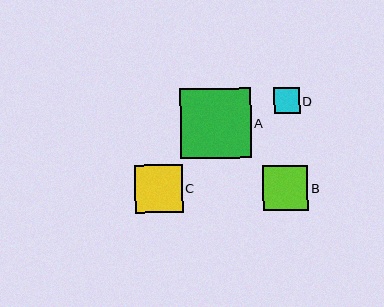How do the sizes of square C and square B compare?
Square C and square B are approximately the same size.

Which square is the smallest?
Square D is the smallest with a size of approximately 26 pixels.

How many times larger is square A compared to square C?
Square A is approximately 1.5 times the size of square C.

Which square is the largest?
Square A is the largest with a size of approximately 70 pixels.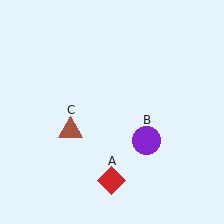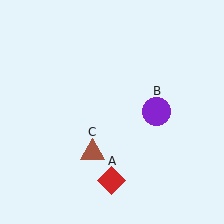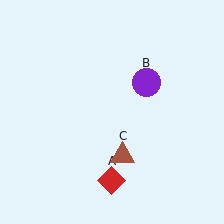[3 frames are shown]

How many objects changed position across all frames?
2 objects changed position: purple circle (object B), brown triangle (object C).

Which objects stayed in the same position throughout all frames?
Red diamond (object A) remained stationary.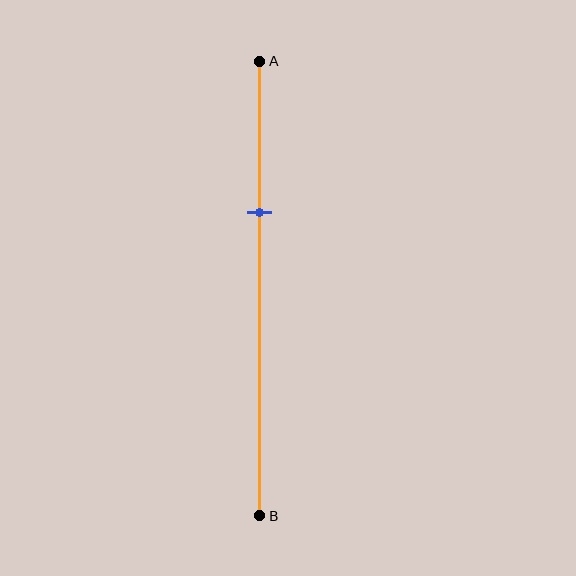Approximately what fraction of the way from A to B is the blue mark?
The blue mark is approximately 35% of the way from A to B.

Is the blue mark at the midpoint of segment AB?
No, the mark is at about 35% from A, not at the 50% midpoint.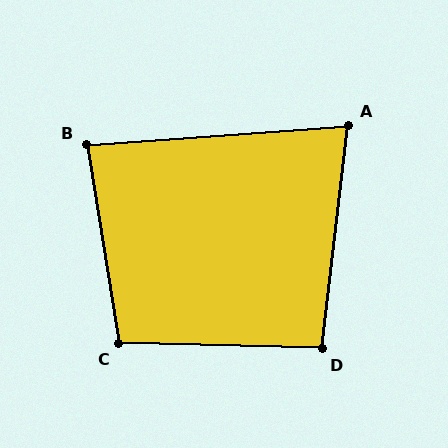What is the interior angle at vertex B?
Approximately 85 degrees (acute).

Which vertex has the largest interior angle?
C, at approximately 101 degrees.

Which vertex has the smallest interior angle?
A, at approximately 79 degrees.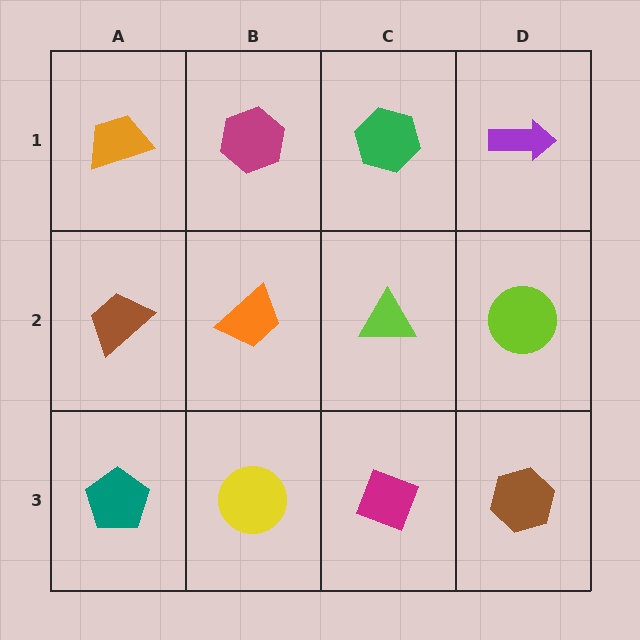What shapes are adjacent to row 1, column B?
An orange trapezoid (row 2, column B), an orange trapezoid (row 1, column A), a green hexagon (row 1, column C).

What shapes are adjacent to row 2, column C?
A green hexagon (row 1, column C), a magenta diamond (row 3, column C), an orange trapezoid (row 2, column B), a lime circle (row 2, column D).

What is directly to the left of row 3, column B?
A teal pentagon.